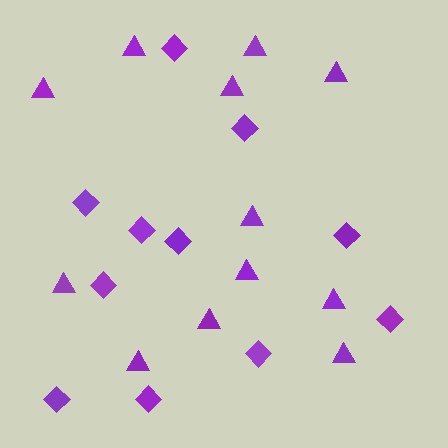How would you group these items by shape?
There are 2 groups: one group of triangles (12) and one group of diamonds (11).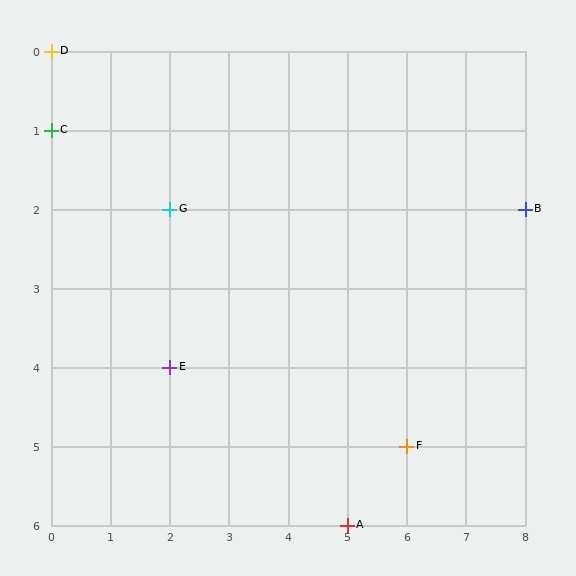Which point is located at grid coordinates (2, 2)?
Point G is at (2, 2).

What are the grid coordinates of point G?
Point G is at grid coordinates (2, 2).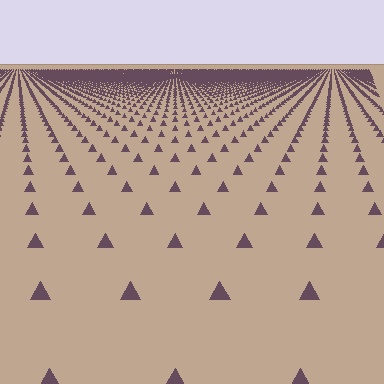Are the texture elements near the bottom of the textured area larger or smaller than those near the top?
Larger. Near the bottom, elements are closer to the viewer and appear at a bigger on-screen size.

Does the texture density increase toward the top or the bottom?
Density increases toward the top.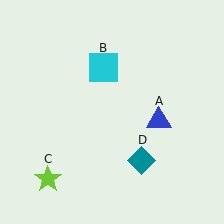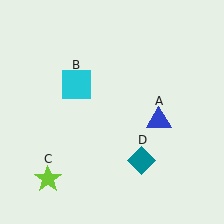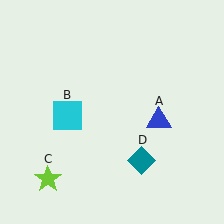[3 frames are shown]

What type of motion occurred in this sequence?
The cyan square (object B) rotated counterclockwise around the center of the scene.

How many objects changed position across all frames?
1 object changed position: cyan square (object B).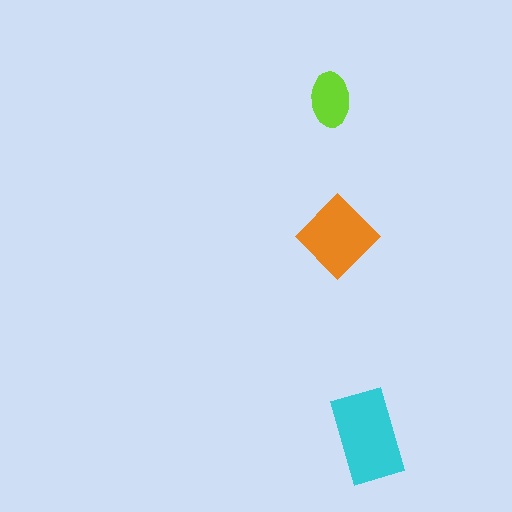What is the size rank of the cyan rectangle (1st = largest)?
1st.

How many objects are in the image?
There are 3 objects in the image.